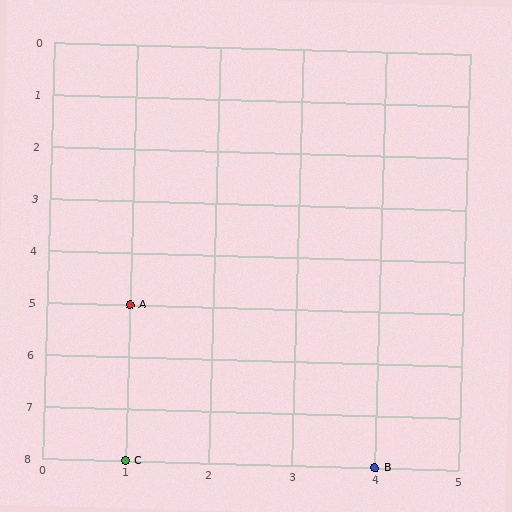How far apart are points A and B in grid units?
Points A and B are 3 columns and 3 rows apart (about 4.2 grid units diagonally).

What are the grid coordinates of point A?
Point A is at grid coordinates (1, 5).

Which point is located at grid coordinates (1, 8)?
Point C is at (1, 8).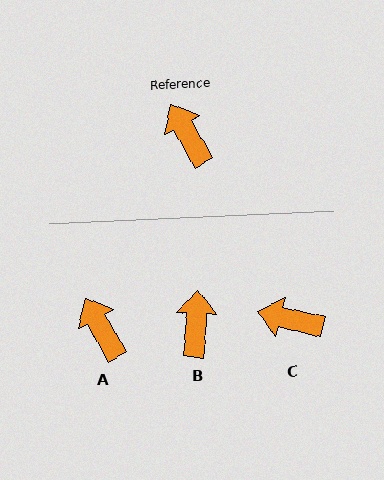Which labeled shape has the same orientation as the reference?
A.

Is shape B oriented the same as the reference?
No, it is off by about 33 degrees.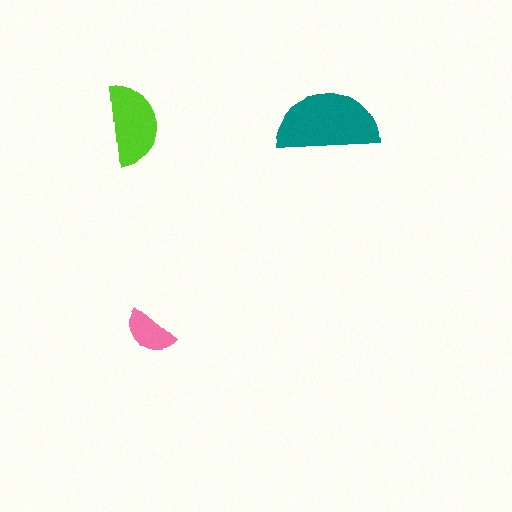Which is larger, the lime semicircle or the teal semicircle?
The teal one.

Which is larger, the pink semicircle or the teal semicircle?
The teal one.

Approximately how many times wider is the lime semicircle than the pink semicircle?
About 1.5 times wider.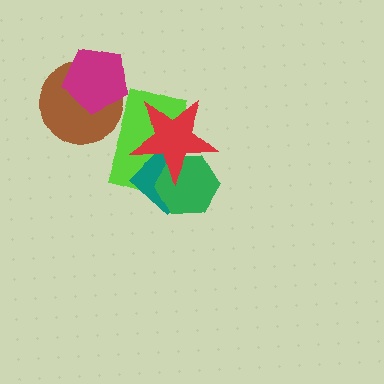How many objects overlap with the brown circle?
2 objects overlap with the brown circle.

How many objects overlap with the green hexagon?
3 objects overlap with the green hexagon.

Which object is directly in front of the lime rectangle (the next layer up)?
The teal diamond is directly in front of the lime rectangle.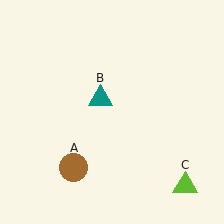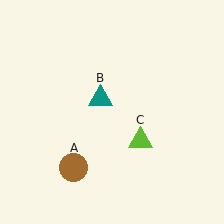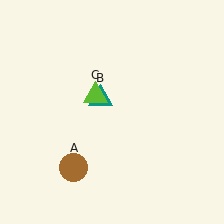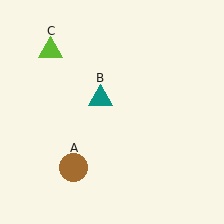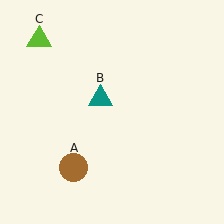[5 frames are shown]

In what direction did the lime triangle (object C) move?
The lime triangle (object C) moved up and to the left.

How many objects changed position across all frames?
1 object changed position: lime triangle (object C).